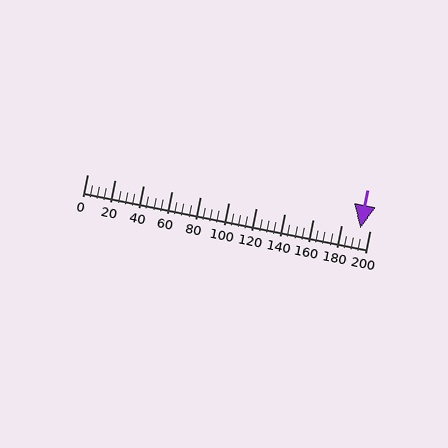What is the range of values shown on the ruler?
The ruler shows values from 0 to 200.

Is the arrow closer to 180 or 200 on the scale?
The arrow is closer to 200.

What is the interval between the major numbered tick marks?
The major tick marks are spaced 20 units apart.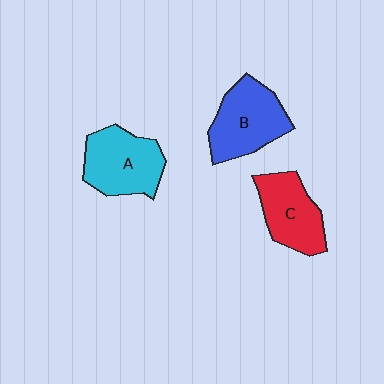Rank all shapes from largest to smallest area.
From largest to smallest: B (blue), A (cyan), C (red).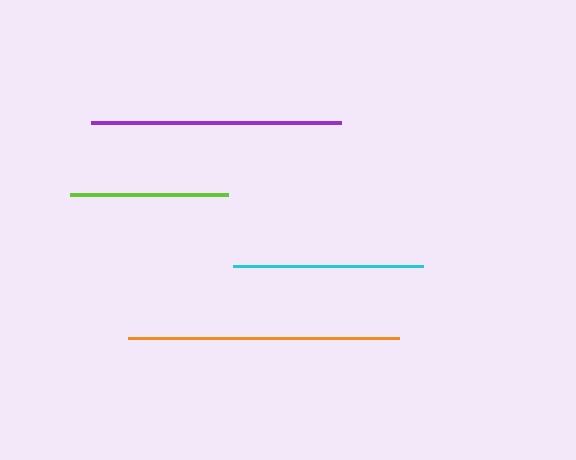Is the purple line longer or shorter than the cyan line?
The purple line is longer than the cyan line.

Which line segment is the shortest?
The lime line is the shortest at approximately 158 pixels.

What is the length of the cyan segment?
The cyan segment is approximately 190 pixels long.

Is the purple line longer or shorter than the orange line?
The orange line is longer than the purple line.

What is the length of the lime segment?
The lime segment is approximately 158 pixels long.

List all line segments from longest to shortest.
From longest to shortest: orange, purple, cyan, lime.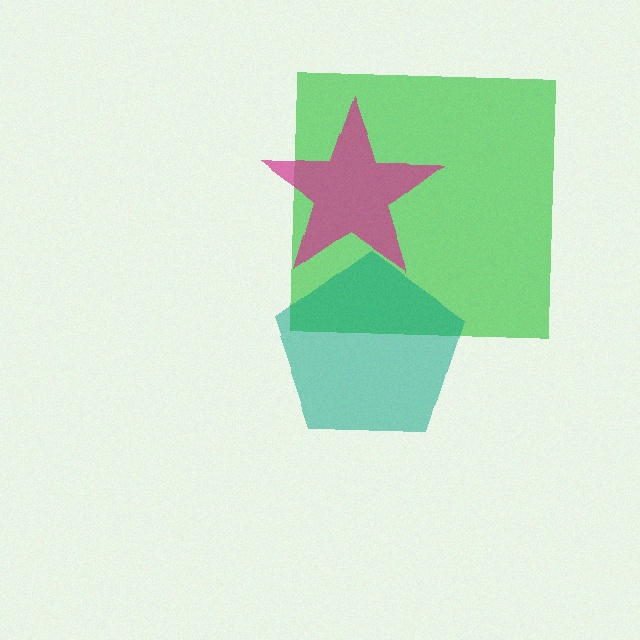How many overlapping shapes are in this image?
There are 3 overlapping shapes in the image.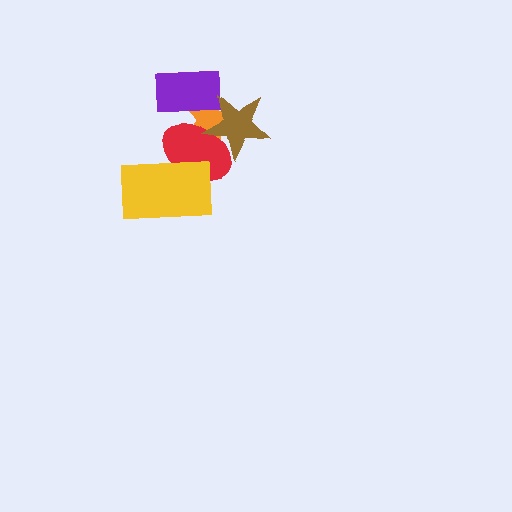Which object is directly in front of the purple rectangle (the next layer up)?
The red ellipse is directly in front of the purple rectangle.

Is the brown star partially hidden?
No, no other shape covers it.